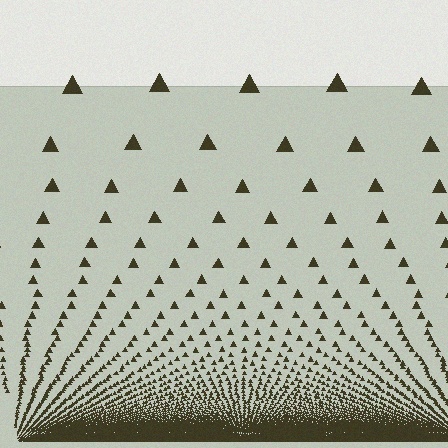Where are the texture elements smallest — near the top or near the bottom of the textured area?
Near the bottom.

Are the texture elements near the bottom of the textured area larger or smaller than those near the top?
Smaller. The gradient is inverted — elements near the bottom are smaller and denser.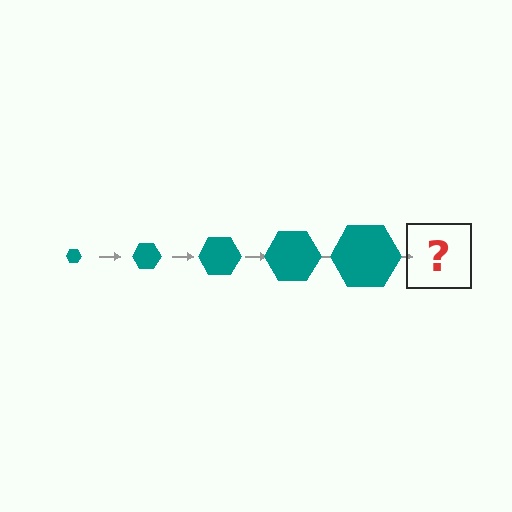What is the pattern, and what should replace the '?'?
The pattern is that the hexagon gets progressively larger each step. The '?' should be a teal hexagon, larger than the previous one.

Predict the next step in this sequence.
The next step is a teal hexagon, larger than the previous one.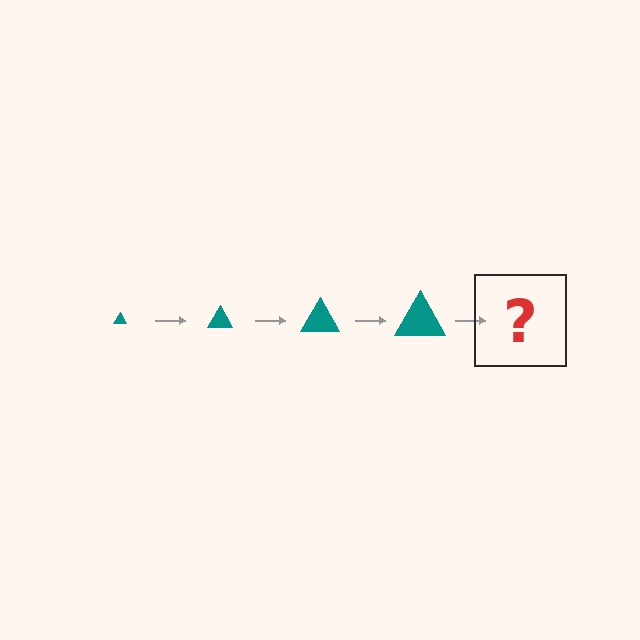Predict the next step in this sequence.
The next step is a teal triangle, larger than the previous one.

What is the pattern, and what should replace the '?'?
The pattern is that the triangle gets progressively larger each step. The '?' should be a teal triangle, larger than the previous one.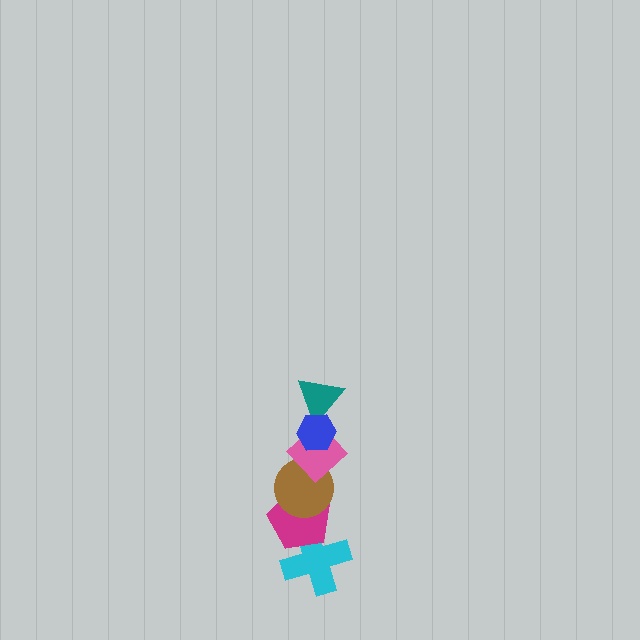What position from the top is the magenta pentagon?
The magenta pentagon is 5th from the top.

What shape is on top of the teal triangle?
The blue hexagon is on top of the teal triangle.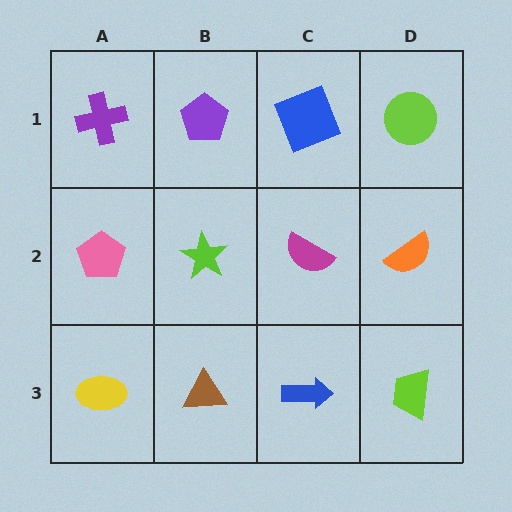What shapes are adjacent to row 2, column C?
A blue square (row 1, column C), a blue arrow (row 3, column C), a lime star (row 2, column B), an orange semicircle (row 2, column D).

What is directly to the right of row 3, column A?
A brown triangle.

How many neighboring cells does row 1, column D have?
2.